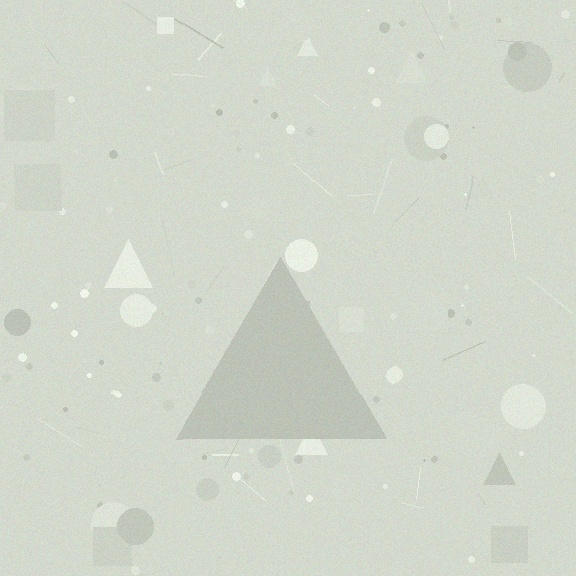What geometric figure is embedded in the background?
A triangle is embedded in the background.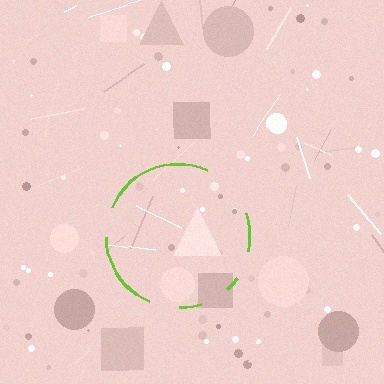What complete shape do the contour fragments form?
The contour fragments form a circle.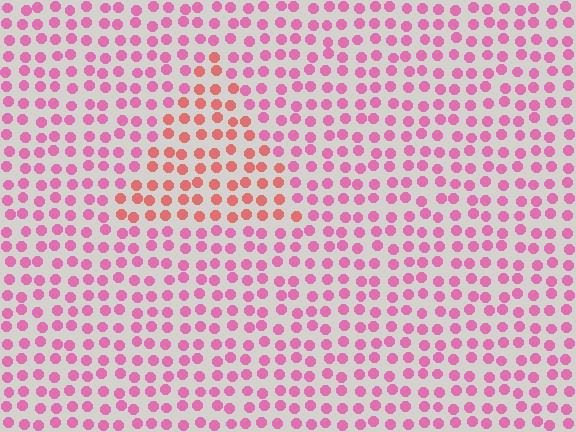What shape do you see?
I see a triangle.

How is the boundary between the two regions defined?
The boundary is defined purely by a slight shift in hue (about 34 degrees). Spacing, size, and orientation are identical on both sides.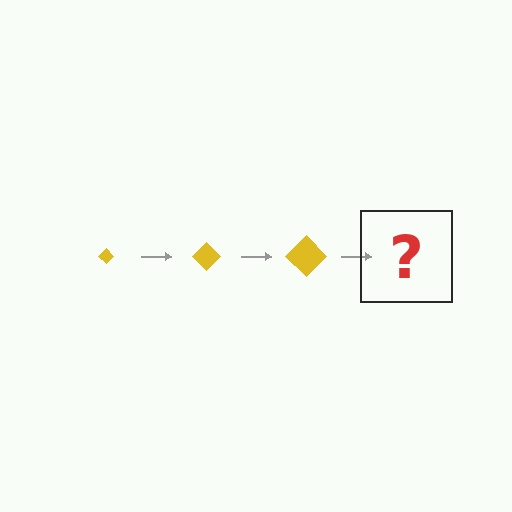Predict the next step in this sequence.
The next step is a yellow diamond, larger than the previous one.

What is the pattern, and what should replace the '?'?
The pattern is that the diamond gets progressively larger each step. The '?' should be a yellow diamond, larger than the previous one.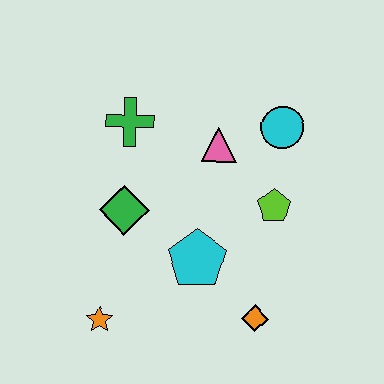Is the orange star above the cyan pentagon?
No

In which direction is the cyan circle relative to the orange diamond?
The cyan circle is above the orange diamond.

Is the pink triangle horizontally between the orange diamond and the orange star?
Yes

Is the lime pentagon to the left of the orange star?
No